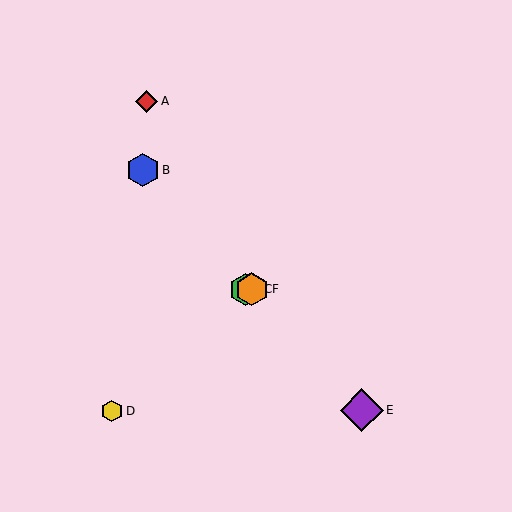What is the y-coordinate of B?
Object B is at y≈170.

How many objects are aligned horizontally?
2 objects (C, F) are aligned horizontally.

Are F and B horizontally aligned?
No, F is at y≈289 and B is at y≈170.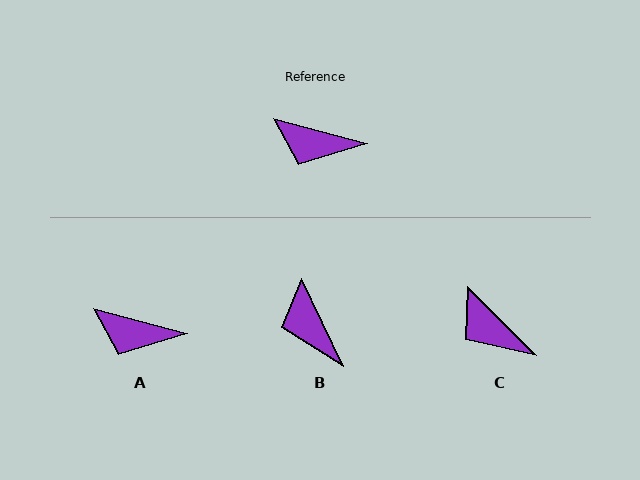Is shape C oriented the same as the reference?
No, it is off by about 30 degrees.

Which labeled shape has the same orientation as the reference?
A.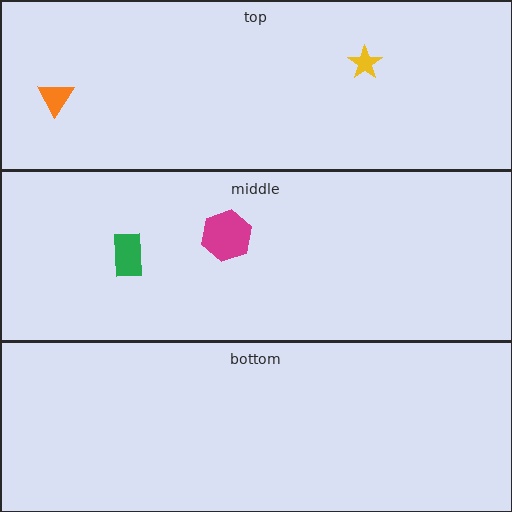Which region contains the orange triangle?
The top region.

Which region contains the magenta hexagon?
The middle region.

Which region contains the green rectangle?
The middle region.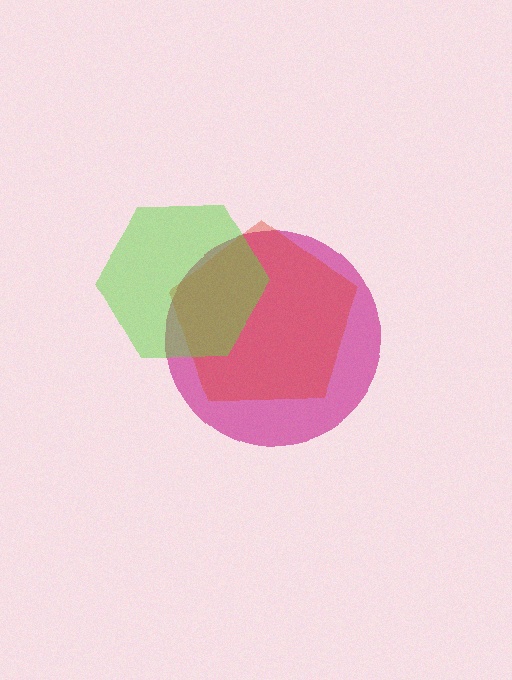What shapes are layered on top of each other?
The layered shapes are: a magenta circle, a red pentagon, a lime hexagon.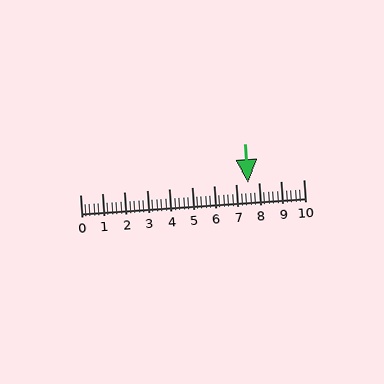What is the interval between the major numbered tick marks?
The major tick marks are spaced 1 units apart.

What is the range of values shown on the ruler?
The ruler shows values from 0 to 10.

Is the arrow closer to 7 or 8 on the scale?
The arrow is closer to 8.